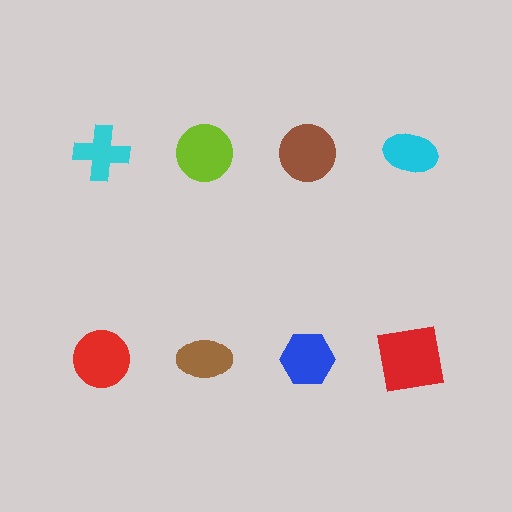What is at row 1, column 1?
A cyan cross.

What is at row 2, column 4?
A red square.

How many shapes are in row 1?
4 shapes.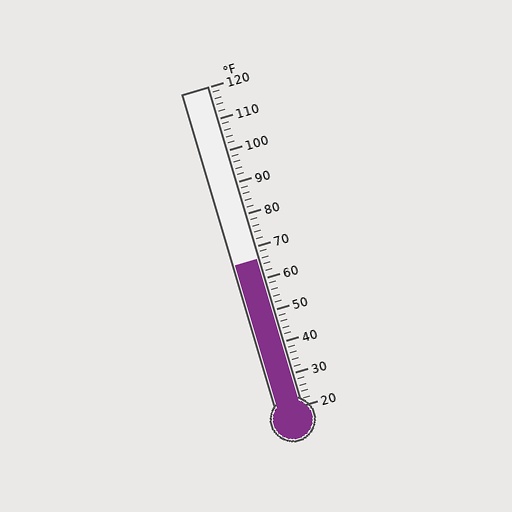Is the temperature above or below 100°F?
The temperature is below 100°F.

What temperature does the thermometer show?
The thermometer shows approximately 66°F.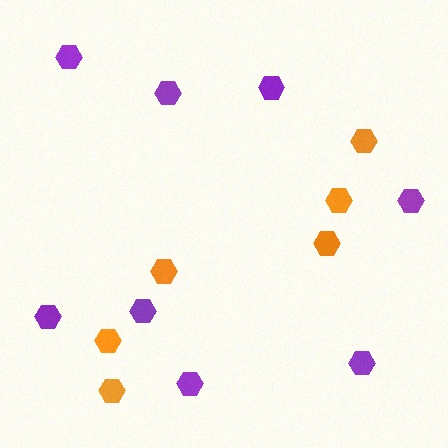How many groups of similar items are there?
There are 2 groups: one group of orange hexagons (6) and one group of purple hexagons (8).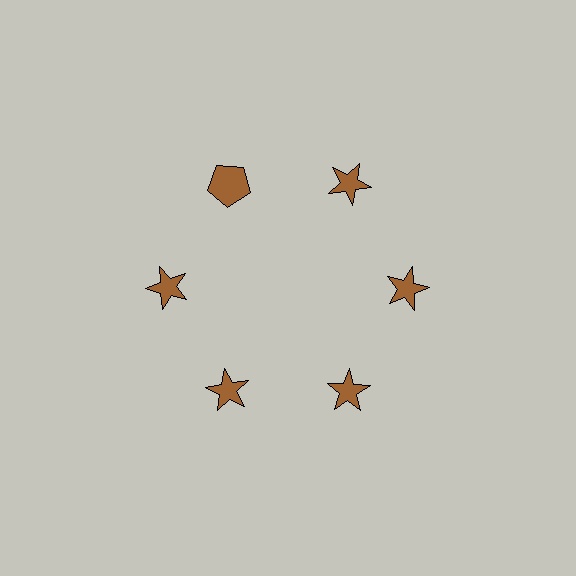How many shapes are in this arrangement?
There are 6 shapes arranged in a ring pattern.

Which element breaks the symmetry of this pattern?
The brown pentagon at roughly the 11 o'clock position breaks the symmetry. All other shapes are brown stars.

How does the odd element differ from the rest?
It has a different shape: pentagon instead of star.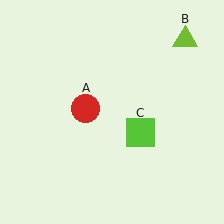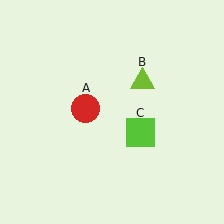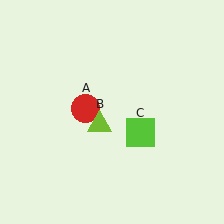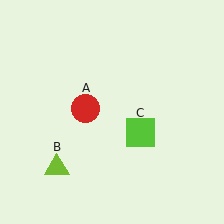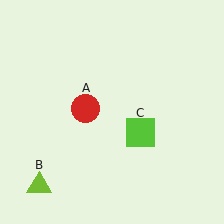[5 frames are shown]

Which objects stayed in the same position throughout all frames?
Red circle (object A) and lime square (object C) remained stationary.